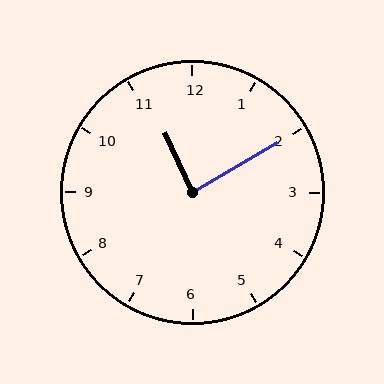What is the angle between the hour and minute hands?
Approximately 85 degrees.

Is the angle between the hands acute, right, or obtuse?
It is right.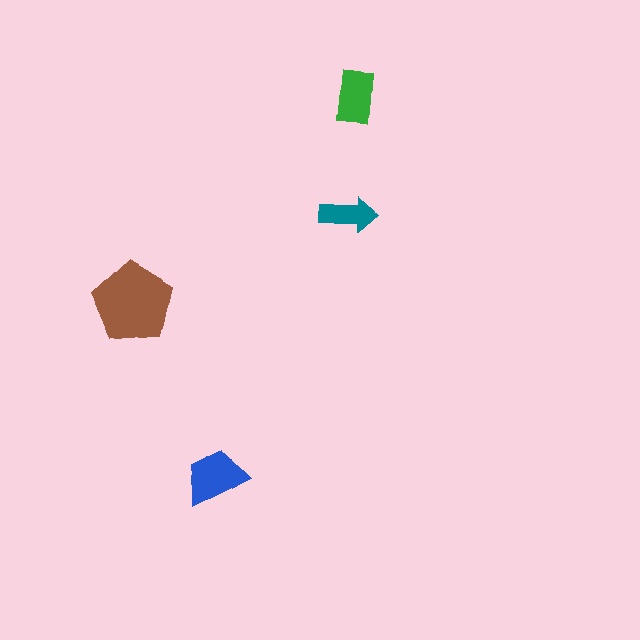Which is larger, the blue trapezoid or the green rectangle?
The blue trapezoid.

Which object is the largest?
The brown pentagon.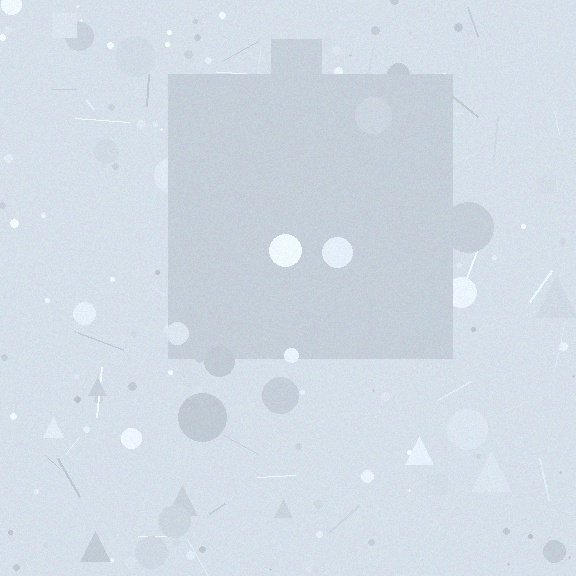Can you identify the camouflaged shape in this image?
The camouflaged shape is a square.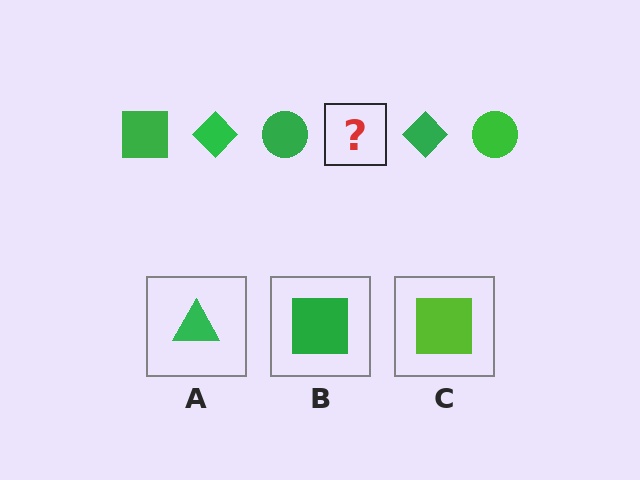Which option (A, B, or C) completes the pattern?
B.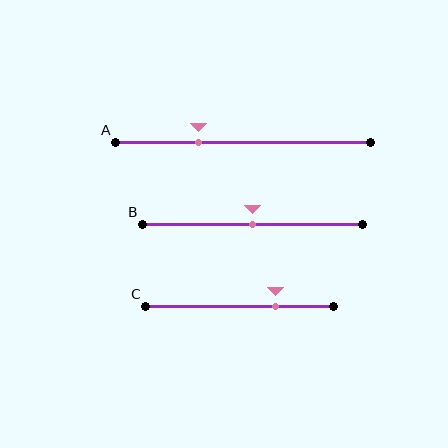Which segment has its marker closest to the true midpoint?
Segment B has its marker closest to the true midpoint.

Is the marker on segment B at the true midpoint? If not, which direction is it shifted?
Yes, the marker on segment B is at the true midpoint.